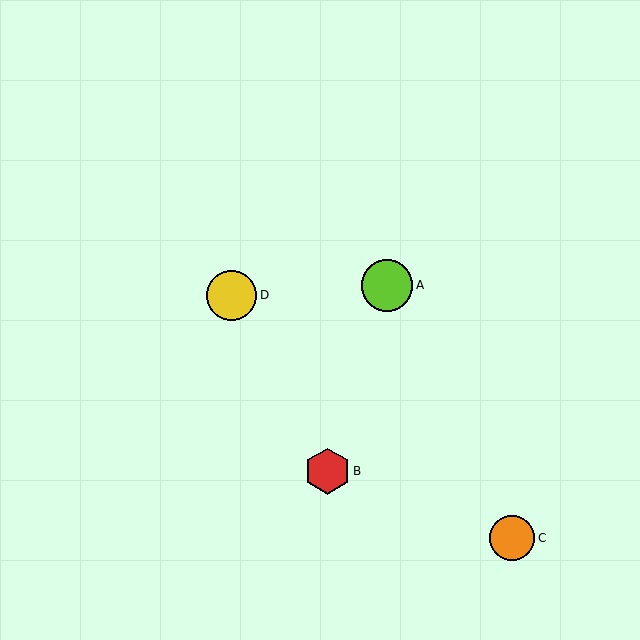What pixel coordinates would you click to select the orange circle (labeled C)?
Click at (512, 538) to select the orange circle C.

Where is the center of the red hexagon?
The center of the red hexagon is at (327, 471).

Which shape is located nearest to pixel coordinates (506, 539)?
The orange circle (labeled C) at (512, 538) is nearest to that location.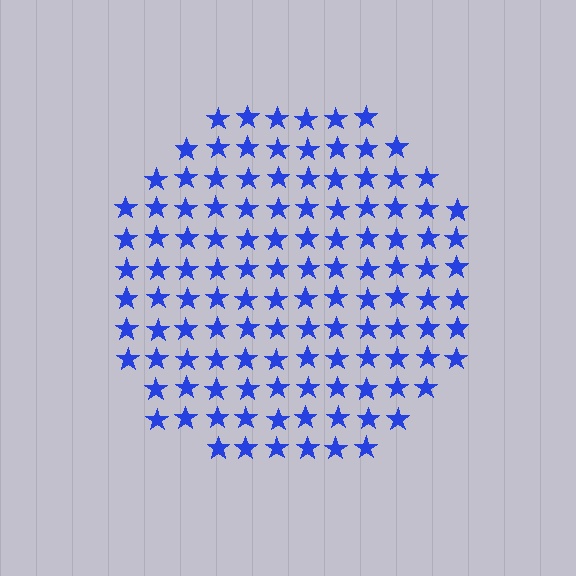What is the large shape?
The large shape is a circle.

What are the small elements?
The small elements are stars.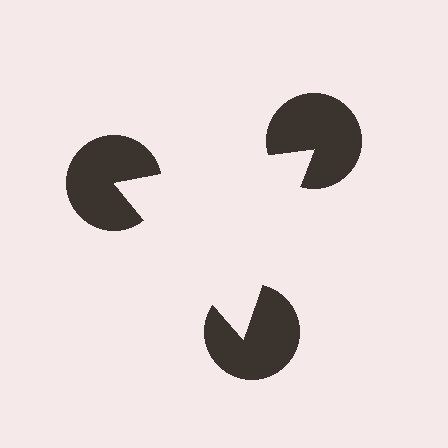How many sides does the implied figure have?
3 sides.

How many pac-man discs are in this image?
There are 3 — one at each vertex of the illusory triangle.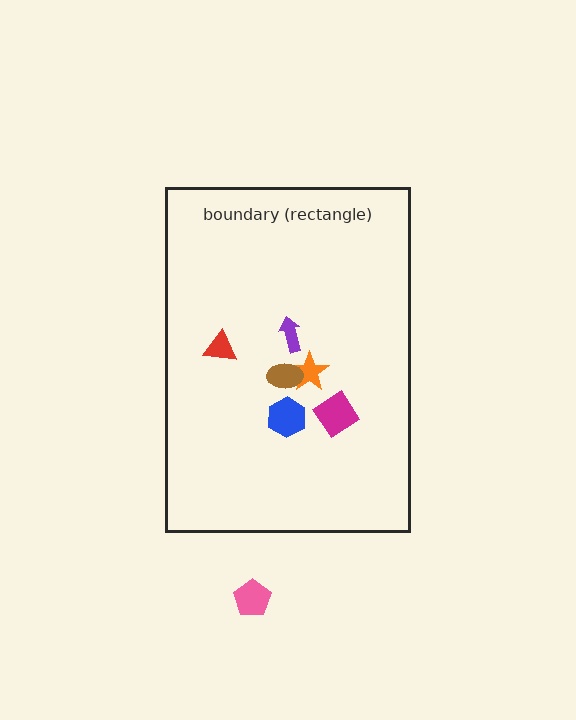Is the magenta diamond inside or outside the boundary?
Inside.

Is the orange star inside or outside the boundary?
Inside.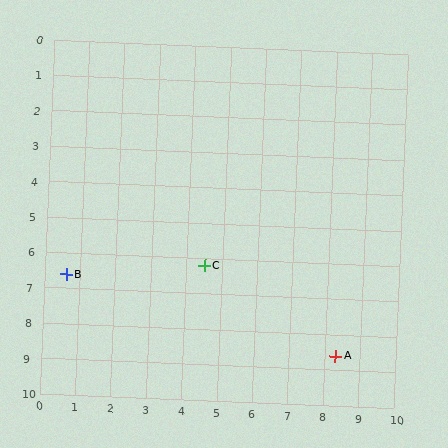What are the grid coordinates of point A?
Point A is at approximately (8.3, 8.6).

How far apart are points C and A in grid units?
Points C and A are about 4.5 grid units apart.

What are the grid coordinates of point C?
Point C is at approximately (4.5, 6.2).